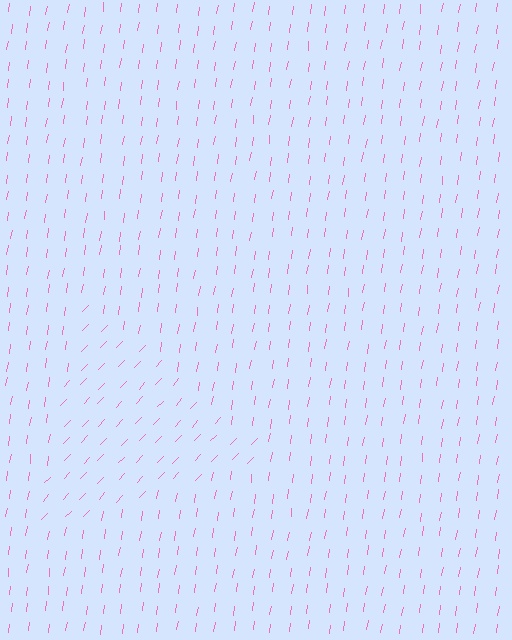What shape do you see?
I see a triangle.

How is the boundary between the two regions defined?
The boundary is defined purely by a change in line orientation (approximately 36 degrees difference). All lines are the same color and thickness.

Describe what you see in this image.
The image is filled with small pink line segments. A triangle region in the image has lines oriented differently from the surrounding lines, creating a visible texture boundary.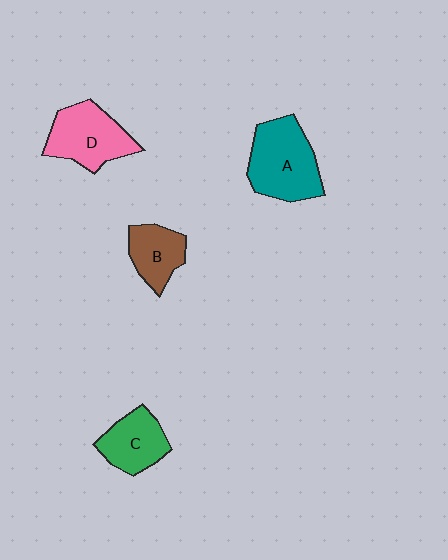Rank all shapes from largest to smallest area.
From largest to smallest: A (teal), D (pink), C (green), B (brown).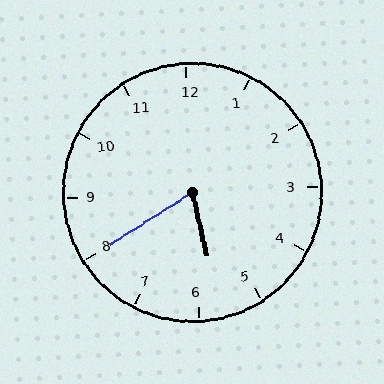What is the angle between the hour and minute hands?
Approximately 70 degrees.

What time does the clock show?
5:40.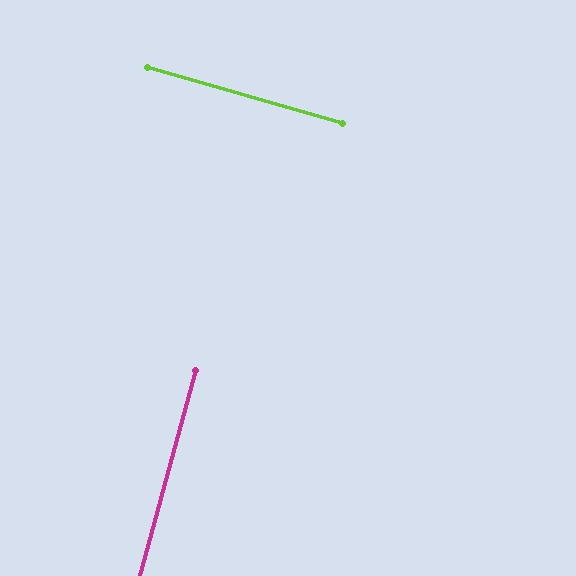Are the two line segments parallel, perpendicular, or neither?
Perpendicular — they meet at approximately 89°.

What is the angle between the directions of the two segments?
Approximately 89 degrees.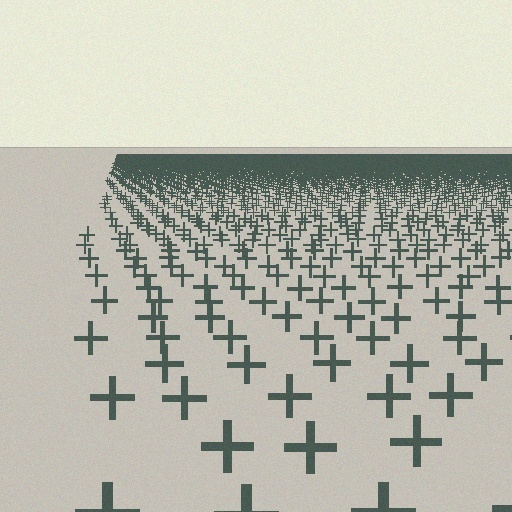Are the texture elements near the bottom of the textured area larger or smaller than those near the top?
Larger. Near the bottom, elements are closer to the viewer and appear at a bigger on-screen size.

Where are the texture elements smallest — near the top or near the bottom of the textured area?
Near the top.